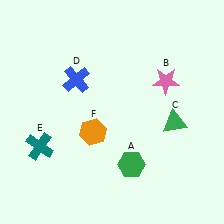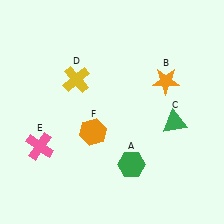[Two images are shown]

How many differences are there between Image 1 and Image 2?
There are 3 differences between the two images.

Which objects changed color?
B changed from pink to orange. D changed from blue to yellow. E changed from teal to pink.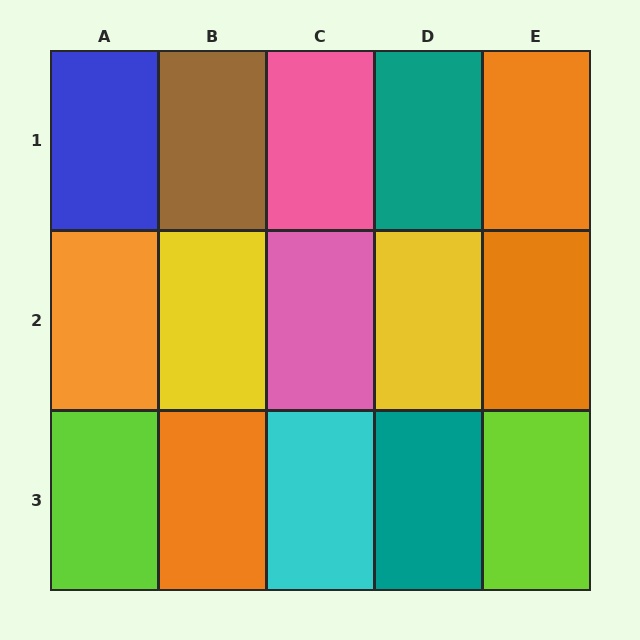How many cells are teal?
2 cells are teal.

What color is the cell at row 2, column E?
Orange.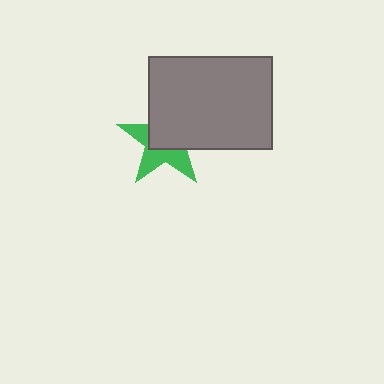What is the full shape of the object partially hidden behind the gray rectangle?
The partially hidden object is a green star.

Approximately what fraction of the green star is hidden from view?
Roughly 55% of the green star is hidden behind the gray rectangle.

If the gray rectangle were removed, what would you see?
You would see the complete green star.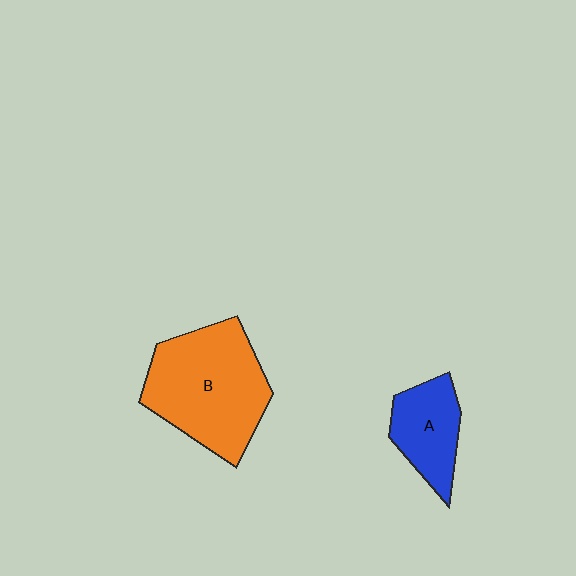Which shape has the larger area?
Shape B (orange).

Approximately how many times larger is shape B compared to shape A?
Approximately 2.0 times.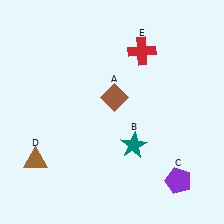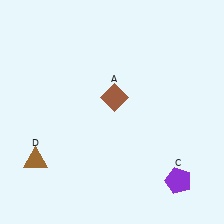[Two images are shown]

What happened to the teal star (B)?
The teal star (B) was removed in Image 2. It was in the bottom-right area of Image 1.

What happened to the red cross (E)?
The red cross (E) was removed in Image 2. It was in the top-right area of Image 1.